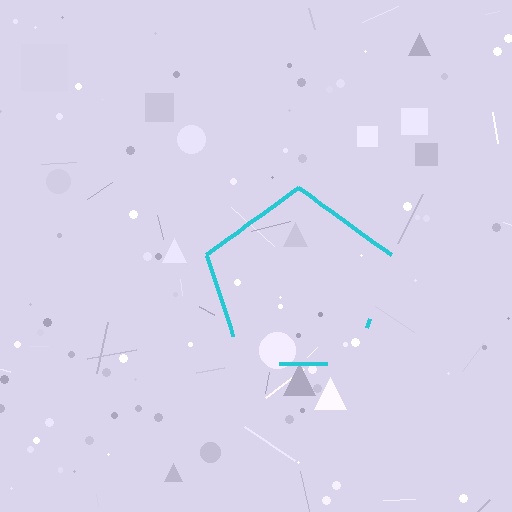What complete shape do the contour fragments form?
The contour fragments form a pentagon.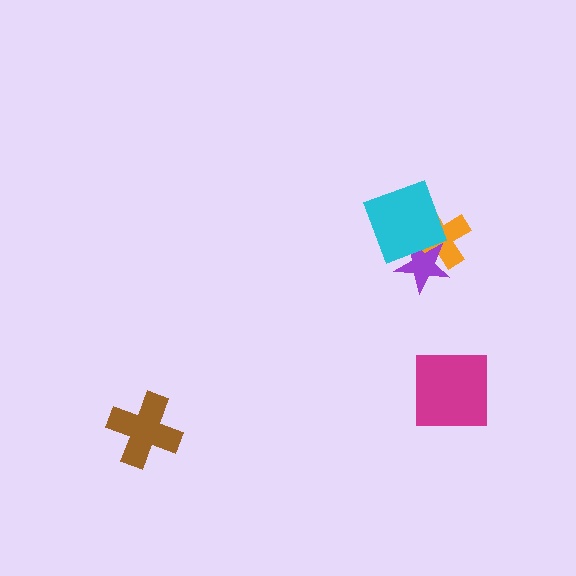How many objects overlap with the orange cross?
2 objects overlap with the orange cross.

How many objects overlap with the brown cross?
0 objects overlap with the brown cross.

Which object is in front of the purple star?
The cyan square is in front of the purple star.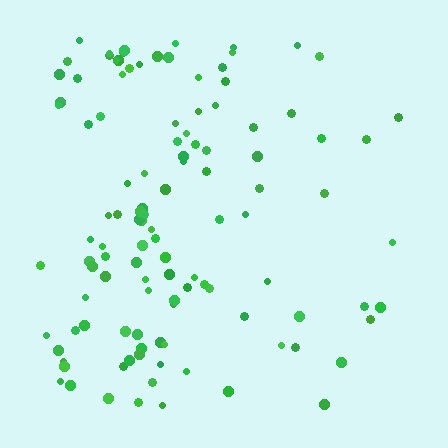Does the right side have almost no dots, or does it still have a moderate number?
Still a moderate number, just noticeably fewer than the left.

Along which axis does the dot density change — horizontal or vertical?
Horizontal.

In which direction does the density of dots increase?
From right to left, with the left side densest.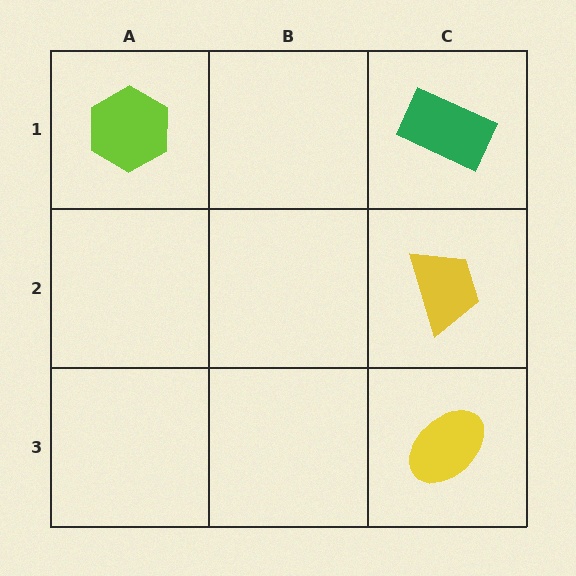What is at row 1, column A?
A lime hexagon.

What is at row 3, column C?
A yellow ellipse.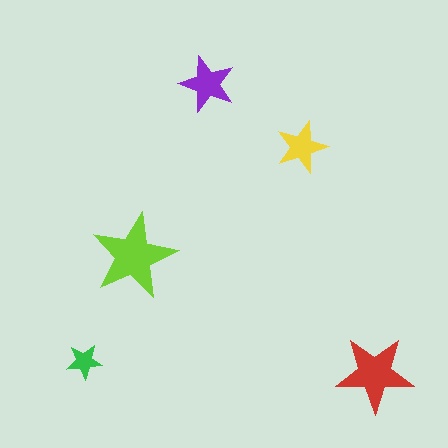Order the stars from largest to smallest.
the lime one, the red one, the purple one, the yellow one, the green one.